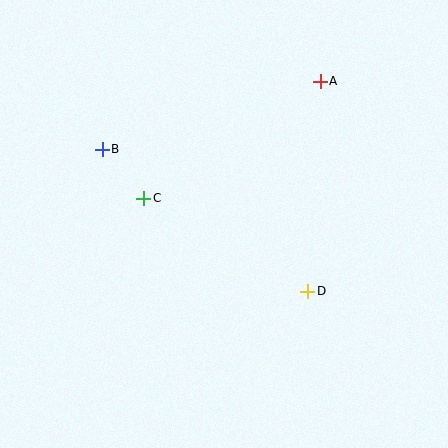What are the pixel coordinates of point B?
Point B is at (102, 149).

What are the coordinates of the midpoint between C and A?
The midpoint between C and A is at (232, 140).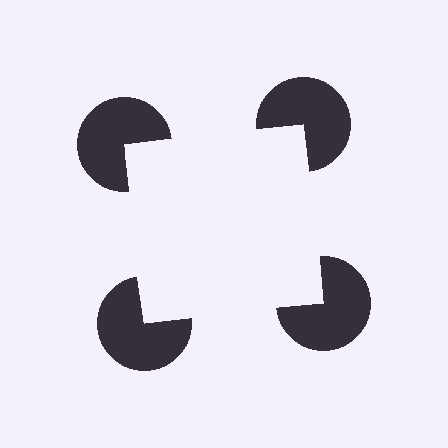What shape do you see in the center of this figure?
An illusory square — its edges are inferred from the aligned wedge cuts in the pac-man discs, not physically drawn.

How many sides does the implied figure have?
4 sides.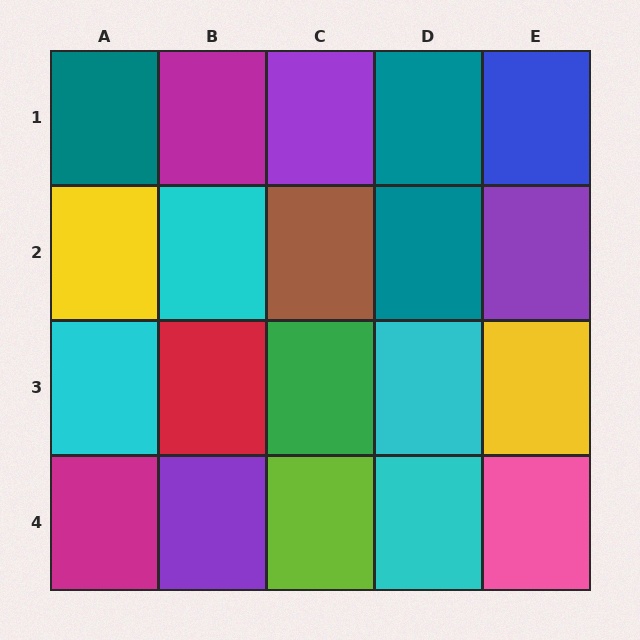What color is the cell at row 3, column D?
Cyan.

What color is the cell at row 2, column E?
Purple.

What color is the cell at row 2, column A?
Yellow.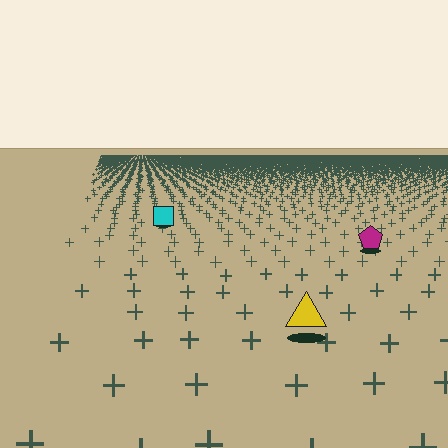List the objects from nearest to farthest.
From nearest to farthest: the yellow triangle, the magenta pentagon, the cyan square.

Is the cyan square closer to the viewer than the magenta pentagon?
No. The magenta pentagon is closer — you can tell from the texture gradient: the ground texture is coarser near it.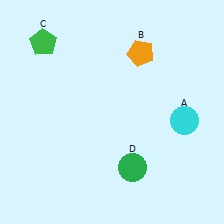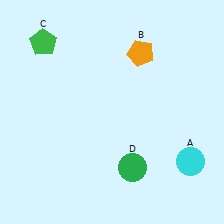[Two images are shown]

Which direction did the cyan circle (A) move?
The cyan circle (A) moved down.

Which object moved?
The cyan circle (A) moved down.